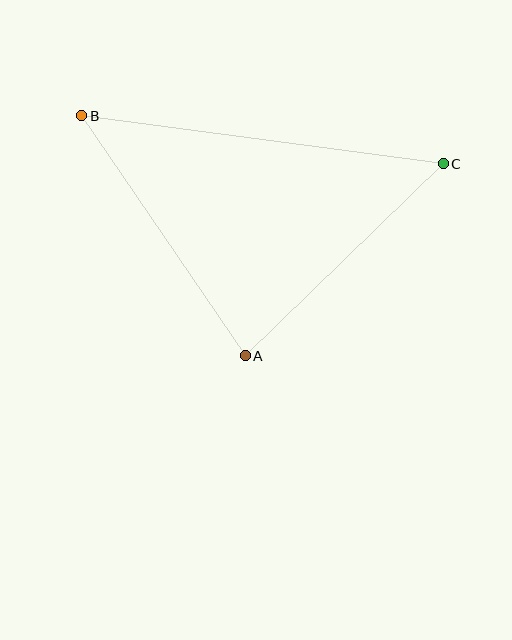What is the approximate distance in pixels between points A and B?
The distance between A and B is approximately 290 pixels.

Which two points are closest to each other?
Points A and C are closest to each other.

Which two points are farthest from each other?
Points B and C are farthest from each other.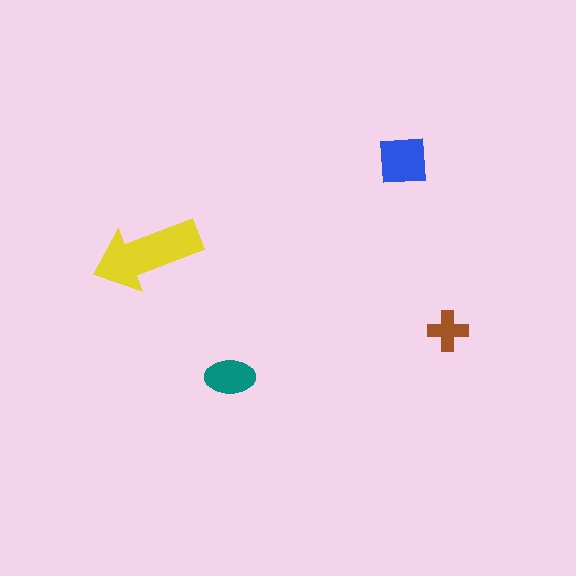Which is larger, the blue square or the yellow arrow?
The yellow arrow.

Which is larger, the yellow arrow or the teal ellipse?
The yellow arrow.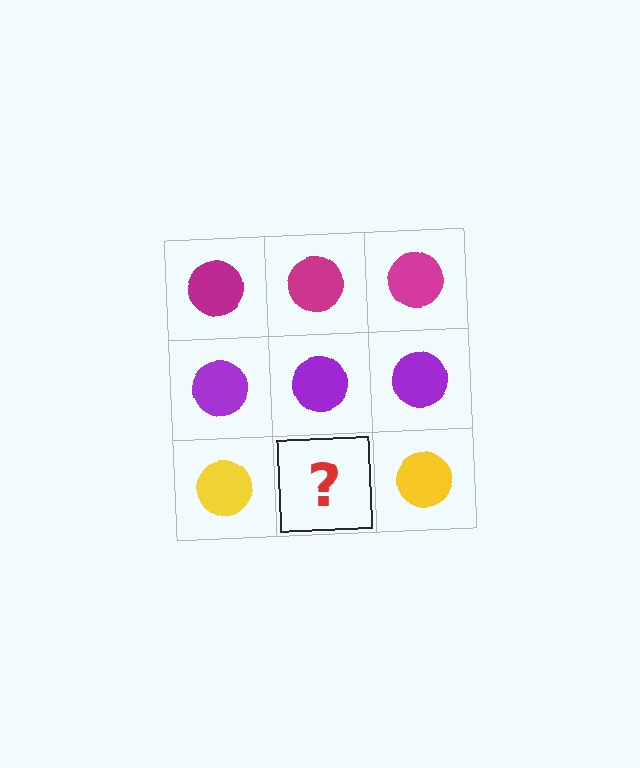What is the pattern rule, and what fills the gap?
The rule is that each row has a consistent color. The gap should be filled with a yellow circle.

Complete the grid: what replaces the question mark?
The question mark should be replaced with a yellow circle.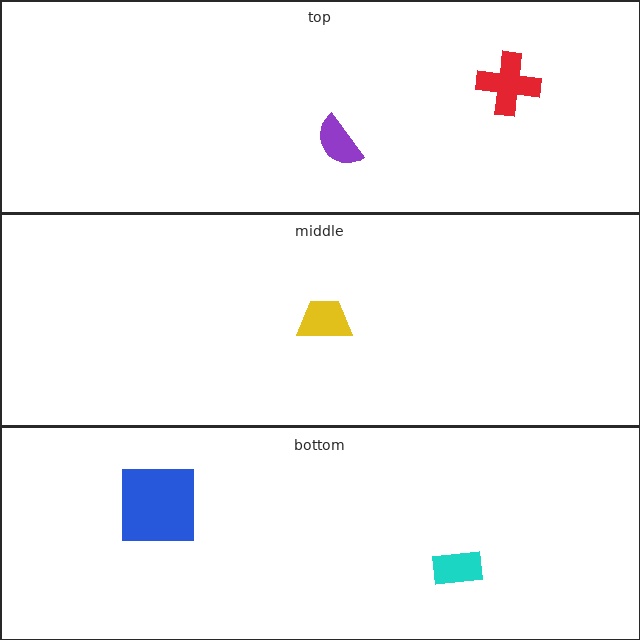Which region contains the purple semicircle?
The top region.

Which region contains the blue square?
The bottom region.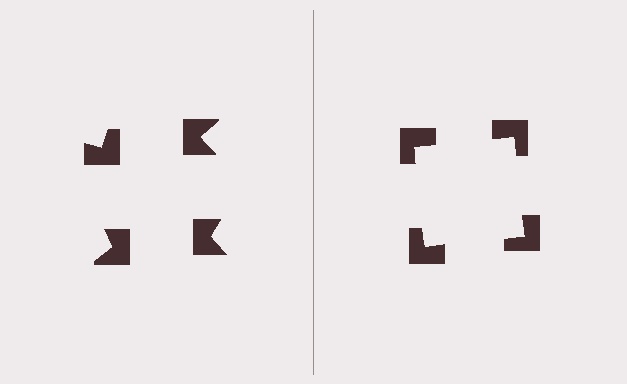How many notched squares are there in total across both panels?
8 — 4 on each side.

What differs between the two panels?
The notched squares are positioned identically on both sides; only the wedge orientations differ. On the right they align to a square; on the left they are misaligned.